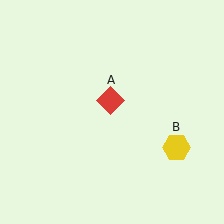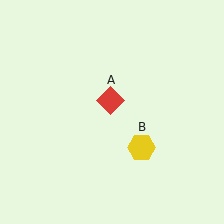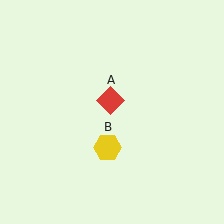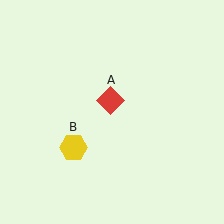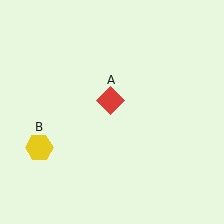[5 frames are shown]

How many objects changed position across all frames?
1 object changed position: yellow hexagon (object B).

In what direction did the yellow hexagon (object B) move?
The yellow hexagon (object B) moved left.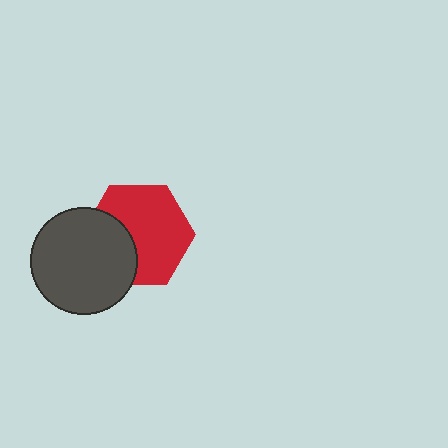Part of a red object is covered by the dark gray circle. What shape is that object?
It is a hexagon.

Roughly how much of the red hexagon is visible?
Most of it is visible (roughly 67%).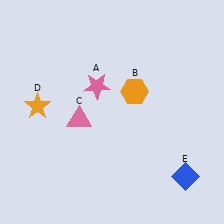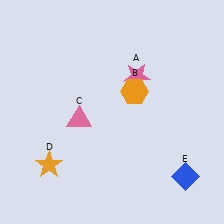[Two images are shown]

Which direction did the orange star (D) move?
The orange star (D) moved down.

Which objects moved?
The objects that moved are: the pink star (A), the orange star (D).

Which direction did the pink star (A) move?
The pink star (A) moved right.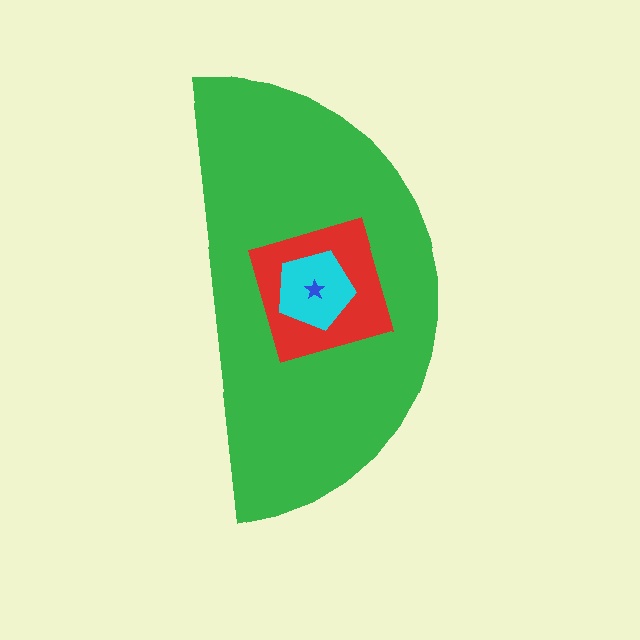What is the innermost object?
The blue star.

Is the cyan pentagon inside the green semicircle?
Yes.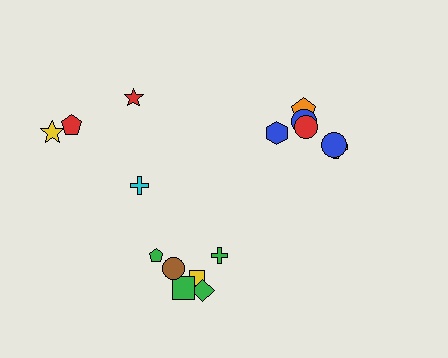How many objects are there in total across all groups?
There are 16 objects.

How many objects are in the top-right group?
There are 6 objects.